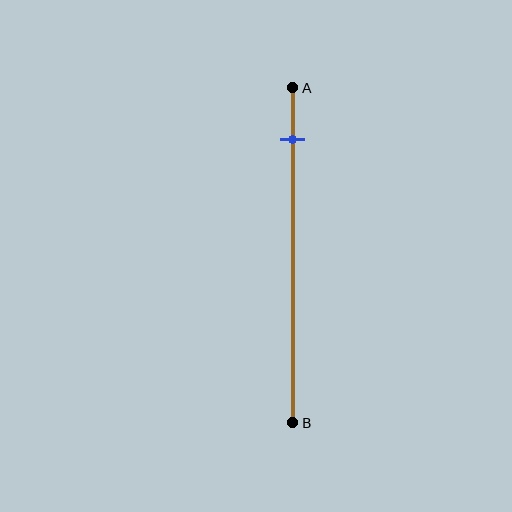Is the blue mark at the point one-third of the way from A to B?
No, the mark is at about 15% from A, not at the 33% one-third point.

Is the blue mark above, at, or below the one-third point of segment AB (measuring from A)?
The blue mark is above the one-third point of segment AB.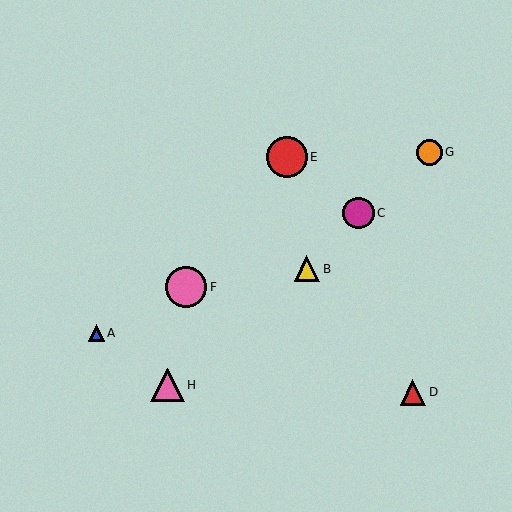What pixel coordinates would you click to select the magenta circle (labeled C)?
Click at (359, 213) to select the magenta circle C.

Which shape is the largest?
The pink circle (labeled F) is the largest.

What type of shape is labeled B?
Shape B is a yellow triangle.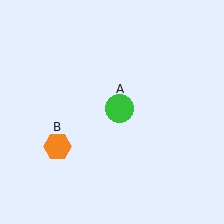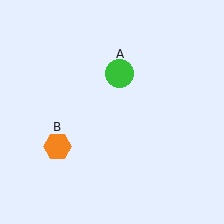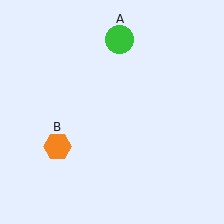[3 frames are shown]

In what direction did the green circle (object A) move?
The green circle (object A) moved up.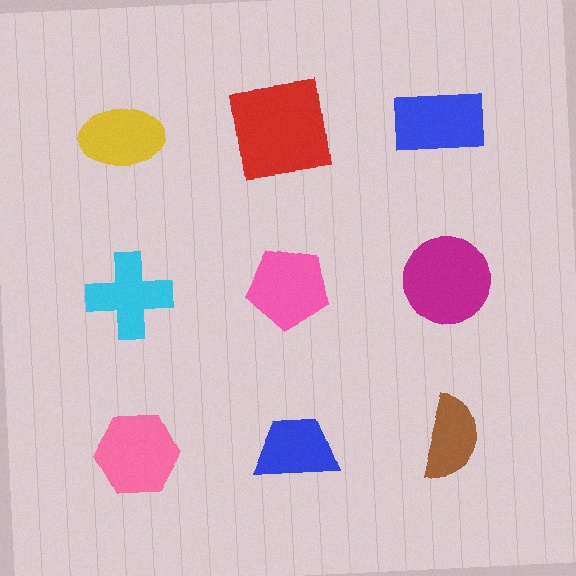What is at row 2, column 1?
A cyan cross.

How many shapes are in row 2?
3 shapes.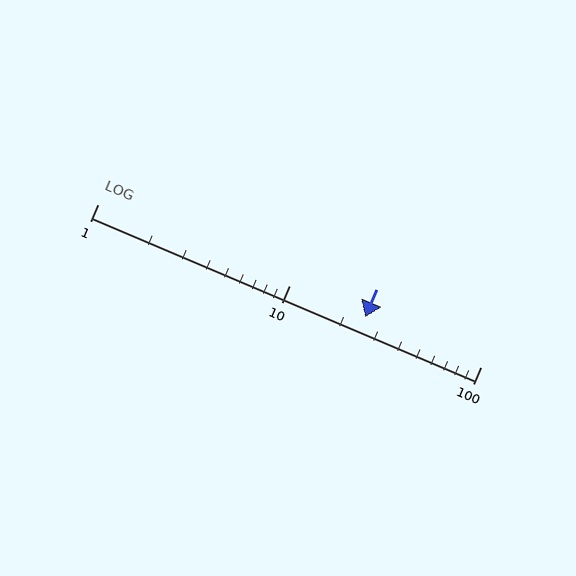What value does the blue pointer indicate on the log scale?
The pointer indicates approximately 25.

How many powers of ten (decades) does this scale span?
The scale spans 2 decades, from 1 to 100.